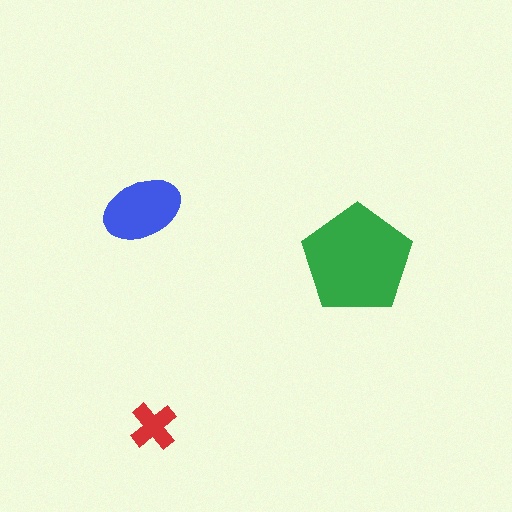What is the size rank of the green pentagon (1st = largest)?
1st.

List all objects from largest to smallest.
The green pentagon, the blue ellipse, the red cross.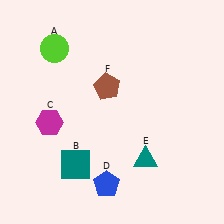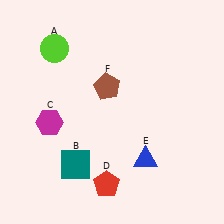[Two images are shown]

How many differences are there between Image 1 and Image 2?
There are 2 differences between the two images.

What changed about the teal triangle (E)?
In Image 1, E is teal. In Image 2, it changed to blue.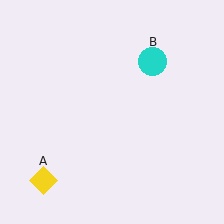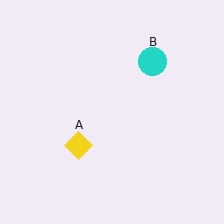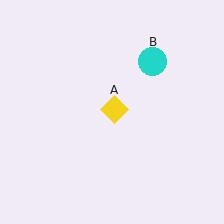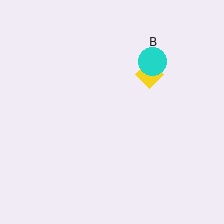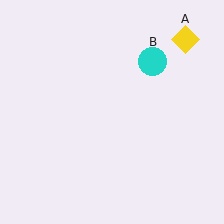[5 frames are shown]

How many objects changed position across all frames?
1 object changed position: yellow diamond (object A).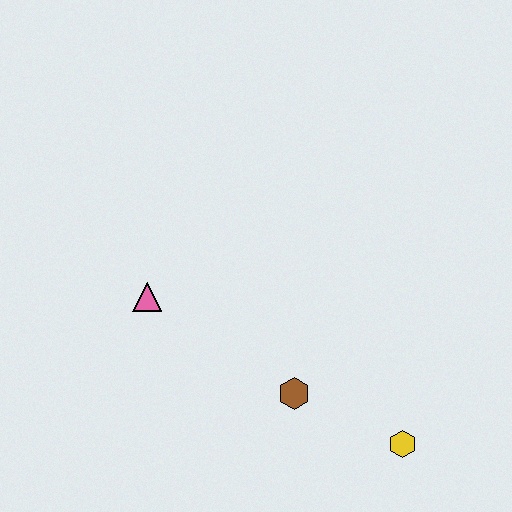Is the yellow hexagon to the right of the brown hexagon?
Yes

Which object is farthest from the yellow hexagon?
The pink triangle is farthest from the yellow hexagon.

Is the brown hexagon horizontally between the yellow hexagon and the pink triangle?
Yes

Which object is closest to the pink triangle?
The brown hexagon is closest to the pink triangle.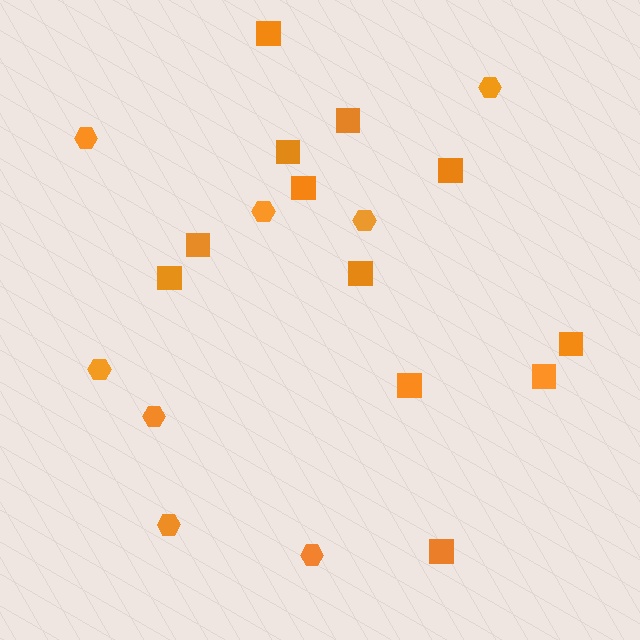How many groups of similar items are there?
There are 2 groups: one group of hexagons (8) and one group of squares (12).